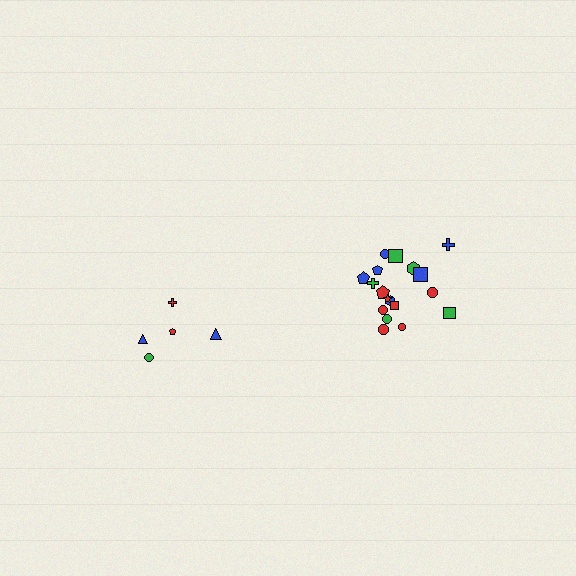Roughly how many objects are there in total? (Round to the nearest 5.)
Roughly 25 objects in total.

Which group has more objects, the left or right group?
The right group.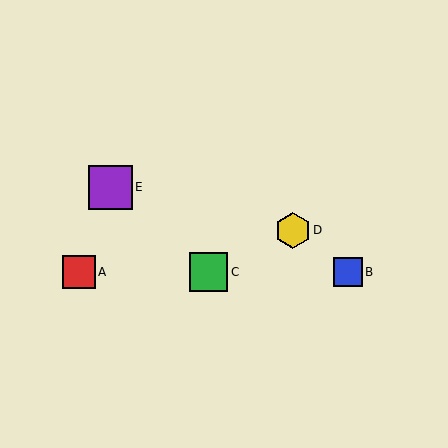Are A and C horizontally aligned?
Yes, both are at y≈272.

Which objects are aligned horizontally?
Objects A, B, C are aligned horizontally.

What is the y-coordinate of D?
Object D is at y≈230.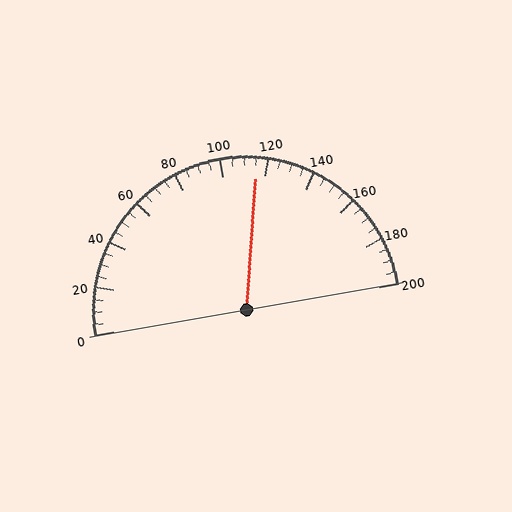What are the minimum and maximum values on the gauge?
The gauge ranges from 0 to 200.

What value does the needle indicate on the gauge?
The needle indicates approximately 115.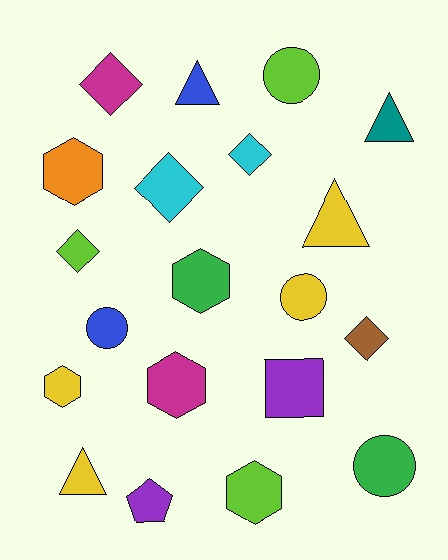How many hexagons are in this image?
There are 5 hexagons.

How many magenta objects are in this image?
There are 2 magenta objects.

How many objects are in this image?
There are 20 objects.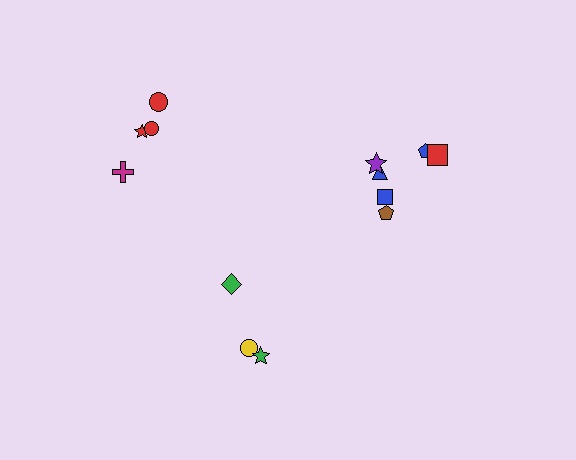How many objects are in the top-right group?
There are 6 objects.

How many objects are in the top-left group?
There are 4 objects.